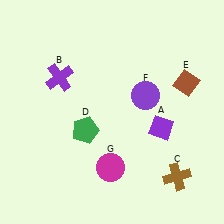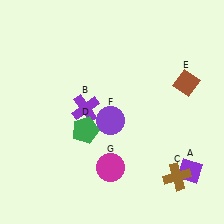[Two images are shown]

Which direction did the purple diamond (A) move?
The purple diamond (A) moved down.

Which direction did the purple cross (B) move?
The purple cross (B) moved down.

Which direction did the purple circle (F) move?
The purple circle (F) moved left.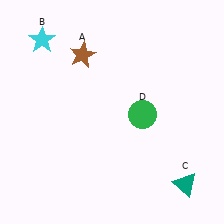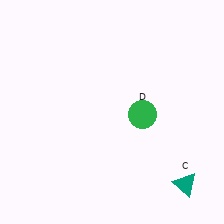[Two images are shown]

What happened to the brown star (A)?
The brown star (A) was removed in Image 2. It was in the top-left area of Image 1.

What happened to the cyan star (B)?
The cyan star (B) was removed in Image 2. It was in the top-left area of Image 1.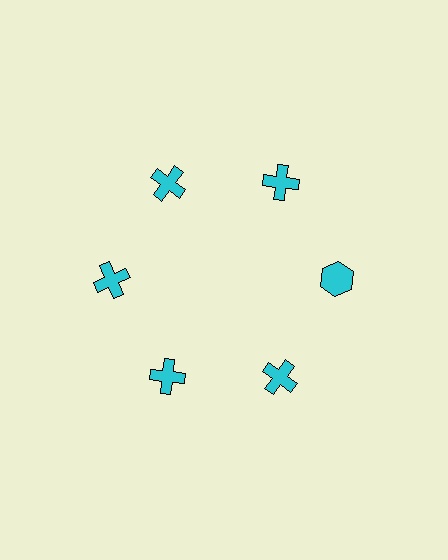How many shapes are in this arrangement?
There are 6 shapes arranged in a ring pattern.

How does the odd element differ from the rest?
It has a different shape: hexagon instead of cross.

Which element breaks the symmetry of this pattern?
The cyan hexagon at roughly the 3 o'clock position breaks the symmetry. All other shapes are cyan crosses.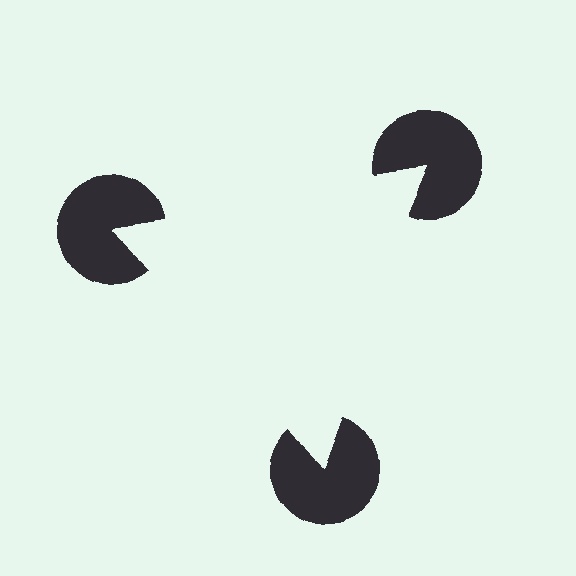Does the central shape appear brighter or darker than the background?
It typically appears slightly brighter than the background, even though no actual brightness change is drawn.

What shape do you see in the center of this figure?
An illusory triangle — its edges are inferred from the aligned wedge cuts in the pac-man discs, not physically drawn.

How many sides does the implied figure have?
3 sides.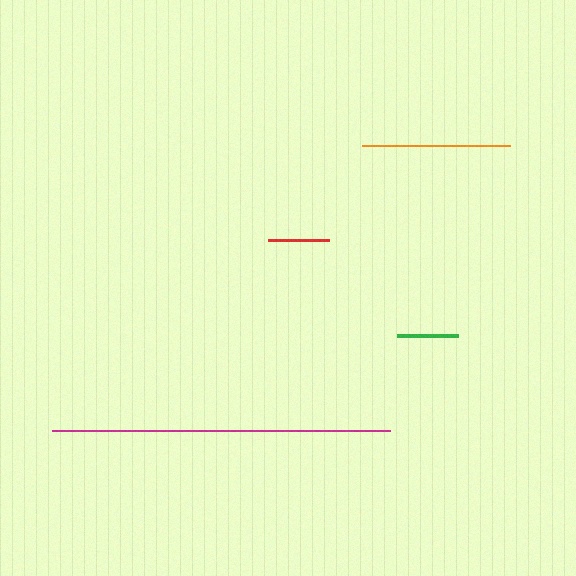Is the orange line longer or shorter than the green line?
The orange line is longer than the green line.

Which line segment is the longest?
The magenta line is the longest at approximately 338 pixels.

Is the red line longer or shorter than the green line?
The red line is longer than the green line.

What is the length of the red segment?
The red segment is approximately 61 pixels long.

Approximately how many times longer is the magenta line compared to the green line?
The magenta line is approximately 5.5 times the length of the green line.